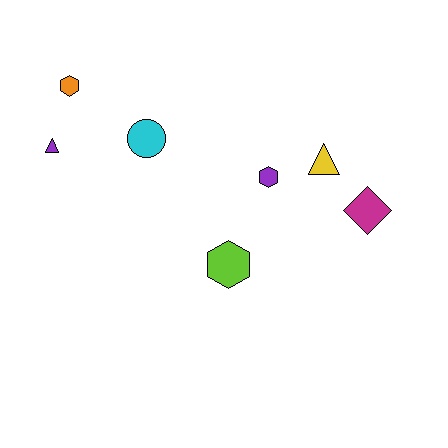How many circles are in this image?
There is 1 circle.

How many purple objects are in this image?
There are 2 purple objects.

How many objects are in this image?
There are 7 objects.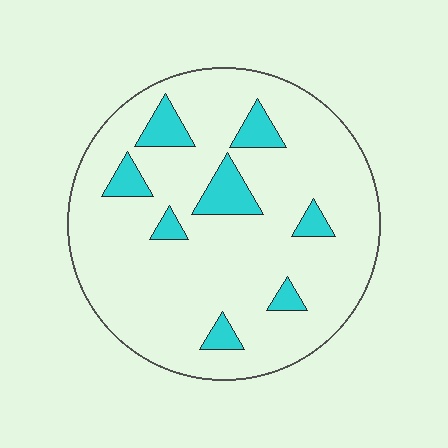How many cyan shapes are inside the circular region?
8.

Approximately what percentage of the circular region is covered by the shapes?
Approximately 15%.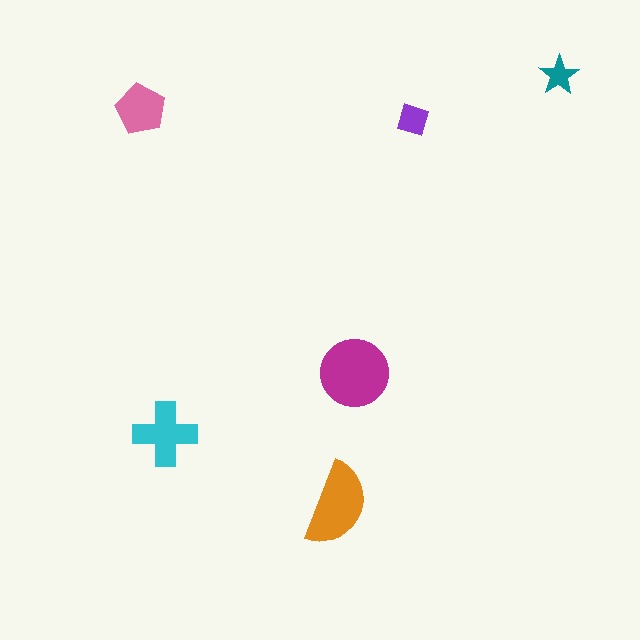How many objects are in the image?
There are 6 objects in the image.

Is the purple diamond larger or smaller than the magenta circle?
Smaller.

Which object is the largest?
The magenta circle.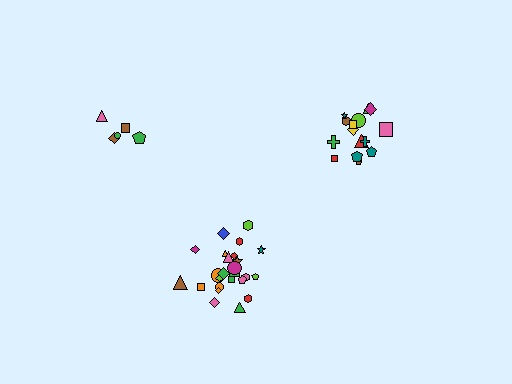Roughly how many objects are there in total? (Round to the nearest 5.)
Roughly 45 objects in total.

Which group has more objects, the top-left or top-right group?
The top-right group.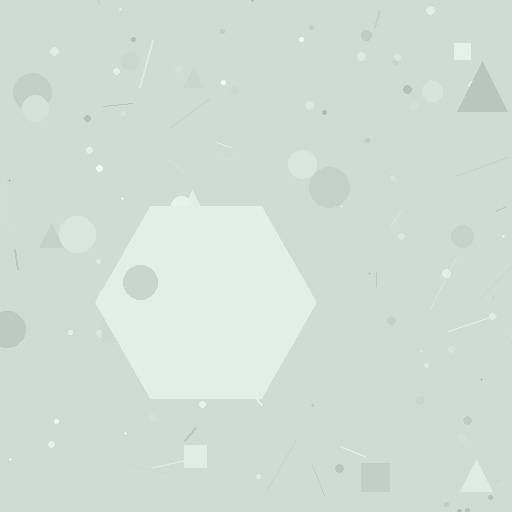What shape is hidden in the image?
A hexagon is hidden in the image.